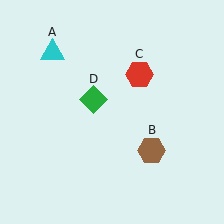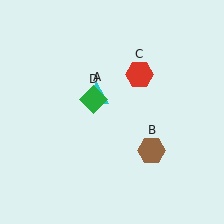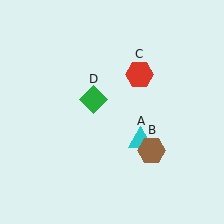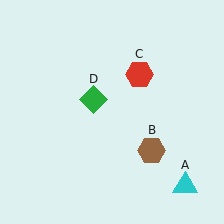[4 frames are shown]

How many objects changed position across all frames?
1 object changed position: cyan triangle (object A).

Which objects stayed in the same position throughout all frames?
Brown hexagon (object B) and red hexagon (object C) and green diamond (object D) remained stationary.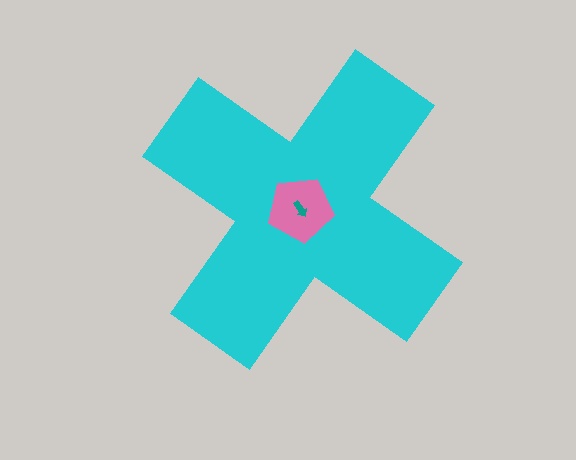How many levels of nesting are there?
3.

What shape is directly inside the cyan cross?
The pink pentagon.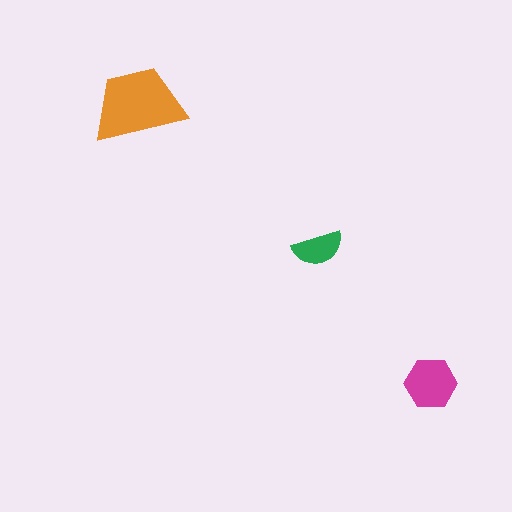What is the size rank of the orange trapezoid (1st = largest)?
1st.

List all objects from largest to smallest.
The orange trapezoid, the magenta hexagon, the green semicircle.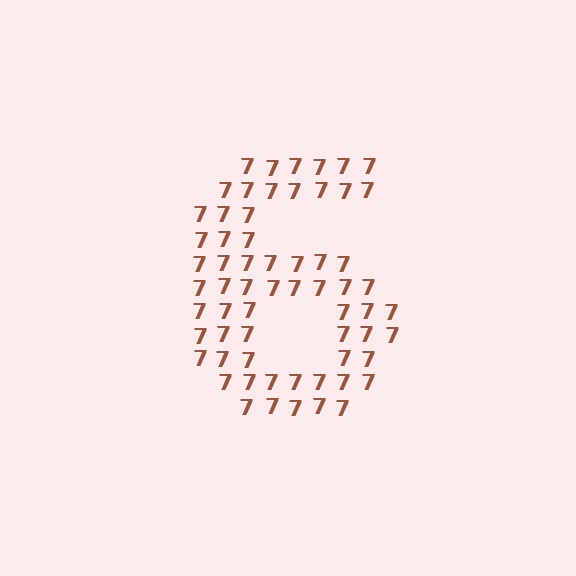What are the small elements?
The small elements are digit 7's.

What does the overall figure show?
The overall figure shows the digit 6.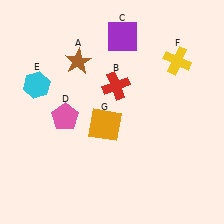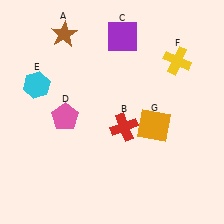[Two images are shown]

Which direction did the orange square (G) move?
The orange square (G) moved right.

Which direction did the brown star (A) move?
The brown star (A) moved up.